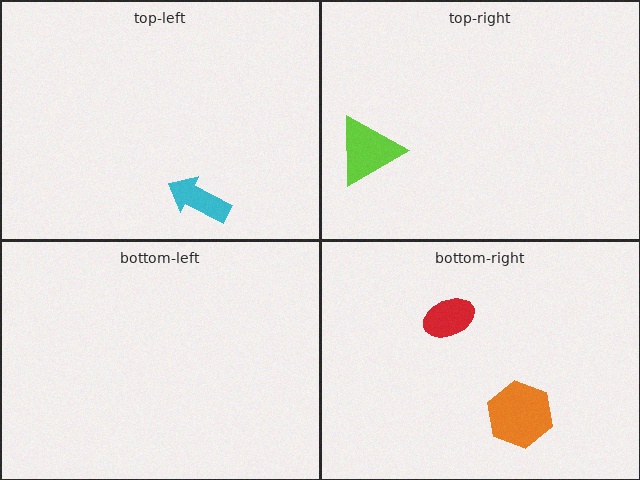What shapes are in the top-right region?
The lime triangle.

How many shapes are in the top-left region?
1.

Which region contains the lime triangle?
The top-right region.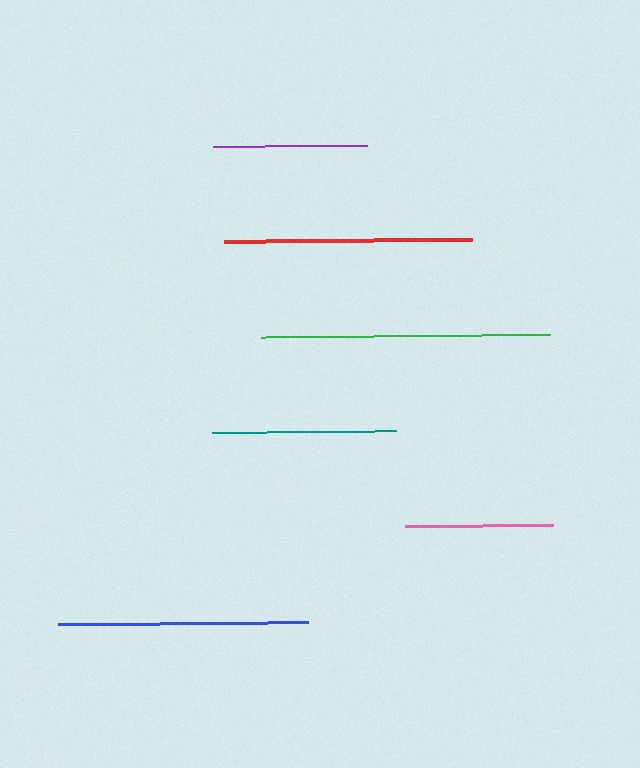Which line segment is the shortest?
The pink line is the shortest at approximately 148 pixels.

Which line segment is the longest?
The green line is the longest at approximately 288 pixels.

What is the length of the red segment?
The red segment is approximately 248 pixels long.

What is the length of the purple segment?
The purple segment is approximately 154 pixels long.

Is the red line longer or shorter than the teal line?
The red line is longer than the teal line.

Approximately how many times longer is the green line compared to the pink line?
The green line is approximately 1.9 times the length of the pink line.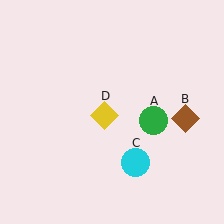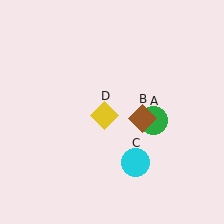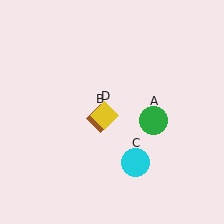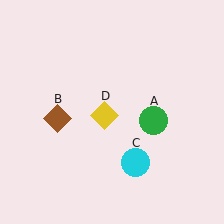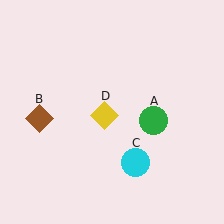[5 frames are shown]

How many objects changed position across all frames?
1 object changed position: brown diamond (object B).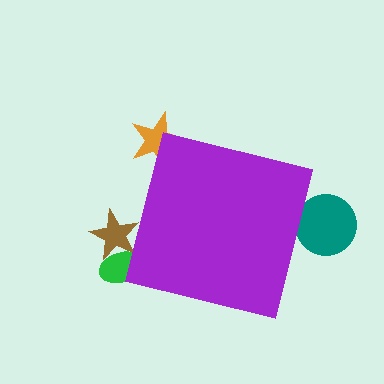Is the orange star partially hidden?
Yes, the orange star is partially hidden behind the purple square.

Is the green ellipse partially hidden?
Yes, the green ellipse is partially hidden behind the purple square.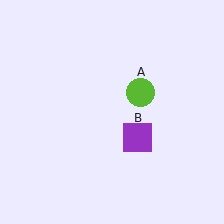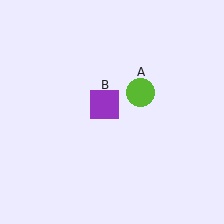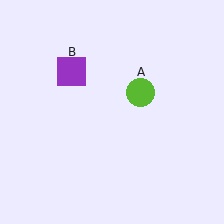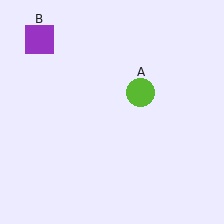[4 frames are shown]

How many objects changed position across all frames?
1 object changed position: purple square (object B).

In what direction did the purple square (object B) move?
The purple square (object B) moved up and to the left.